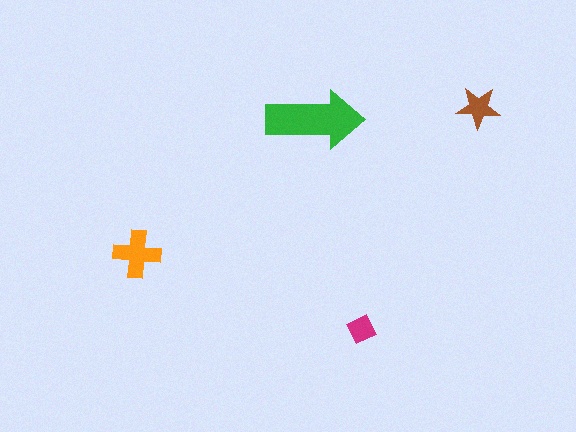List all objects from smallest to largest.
The magenta diamond, the brown star, the orange cross, the green arrow.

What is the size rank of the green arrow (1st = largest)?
1st.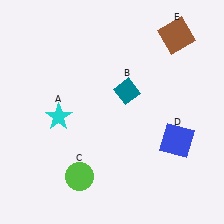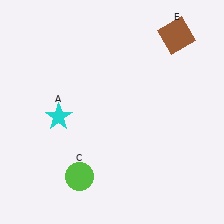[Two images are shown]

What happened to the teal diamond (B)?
The teal diamond (B) was removed in Image 2. It was in the top-right area of Image 1.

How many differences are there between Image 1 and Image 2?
There are 2 differences between the two images.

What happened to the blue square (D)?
The blue square (D) was removed in Image 2. It was in the bottom-right area of Image 1.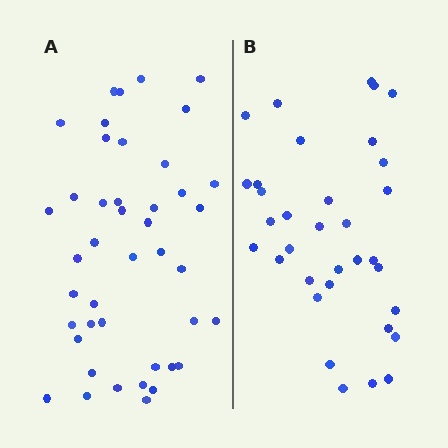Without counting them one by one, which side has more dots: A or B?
Region A (the left region) has more dots.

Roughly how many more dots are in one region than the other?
Region A has roughly 8 or so more dots than region B.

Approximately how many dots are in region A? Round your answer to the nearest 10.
About 40 dots. (The exact count is 43, which rounds to 40.)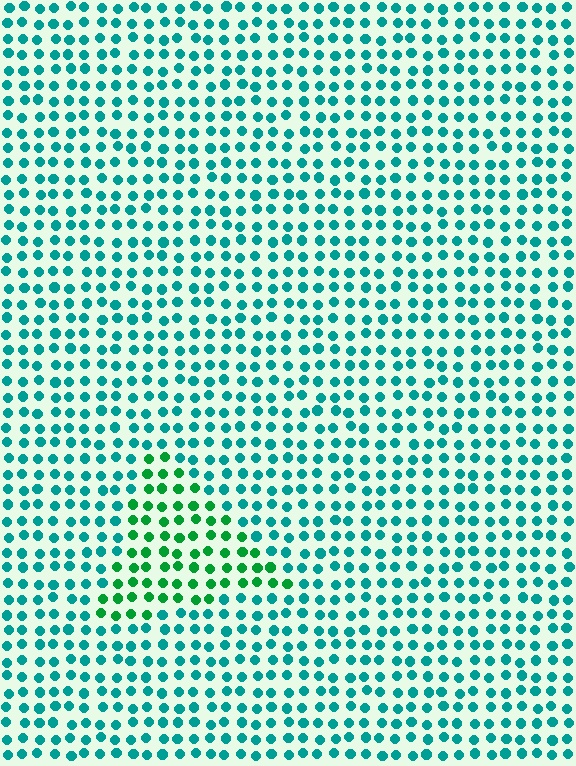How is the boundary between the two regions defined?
The boundary is defined purely by a slight shift in hue (about 38 degrees). Spacing, size, and orientation are identical on both sides.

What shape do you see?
I see a triangle.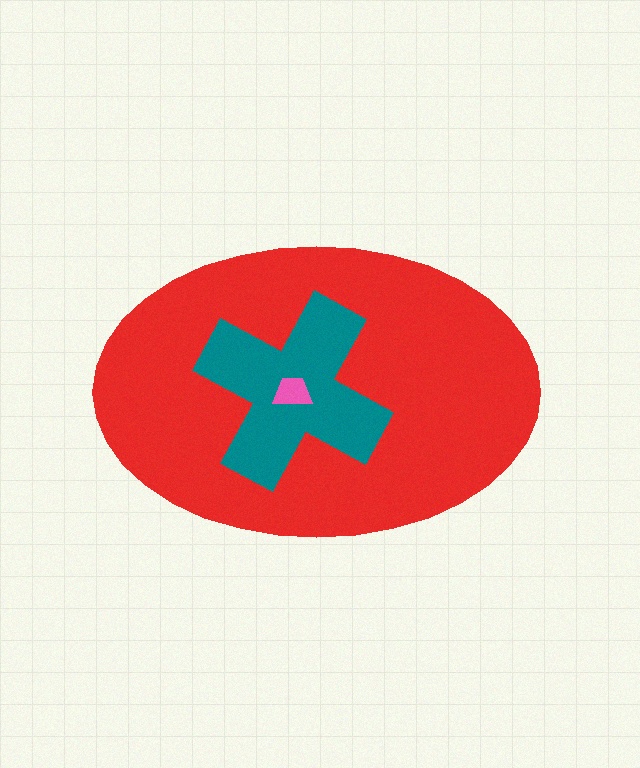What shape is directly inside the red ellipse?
The teal cross.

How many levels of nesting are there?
3.